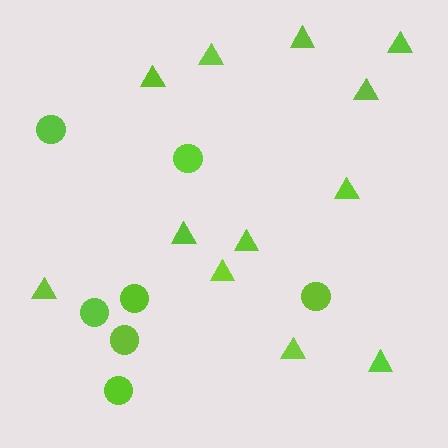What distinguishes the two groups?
There are 2 groups: one group of circles (7) and one group of triangles (12).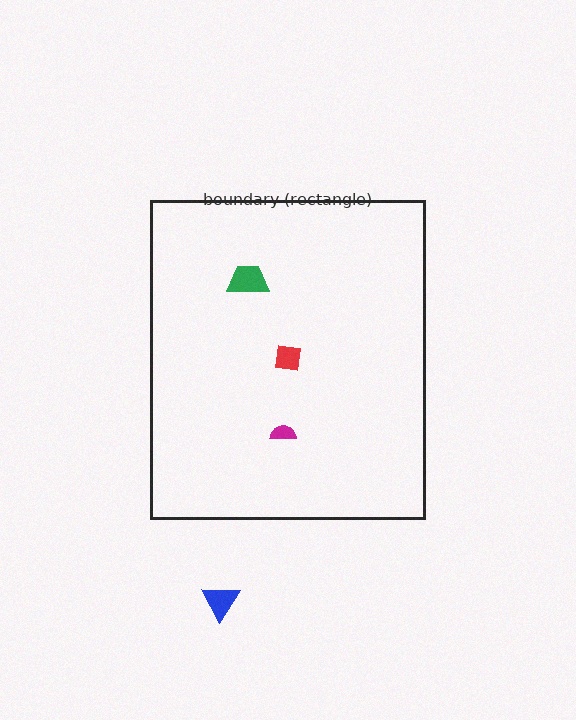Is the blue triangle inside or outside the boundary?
Outside.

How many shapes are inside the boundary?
3 inside, 1 outside.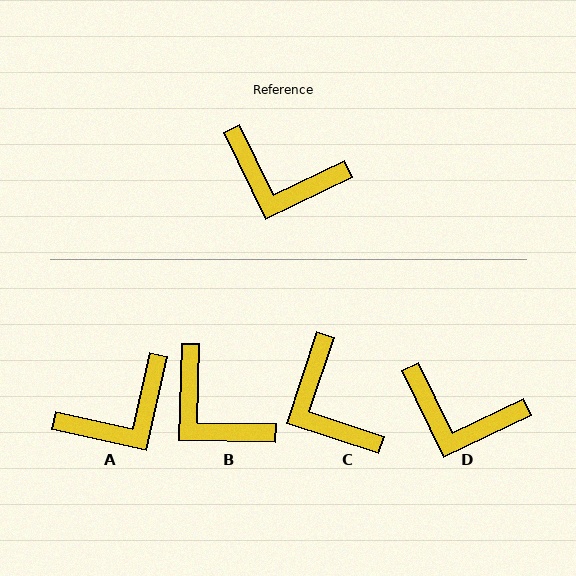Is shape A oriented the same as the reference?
No, it is off by about 52 degrees.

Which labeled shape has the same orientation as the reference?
D.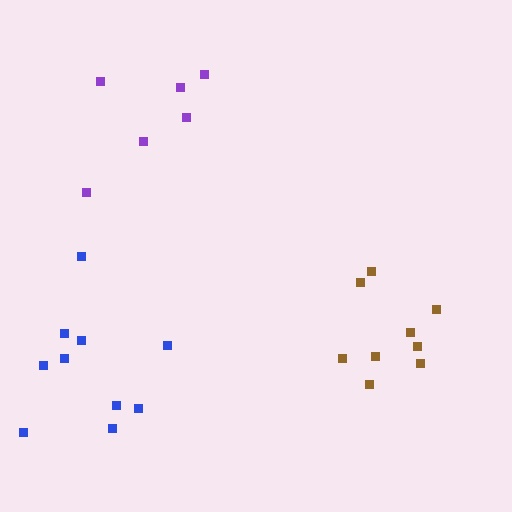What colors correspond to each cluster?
The clusters are colored: blue, brown, purple.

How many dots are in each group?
Group 1: 10 dots, Group 2: 9 dots, Group 3: 6 dots (25 total).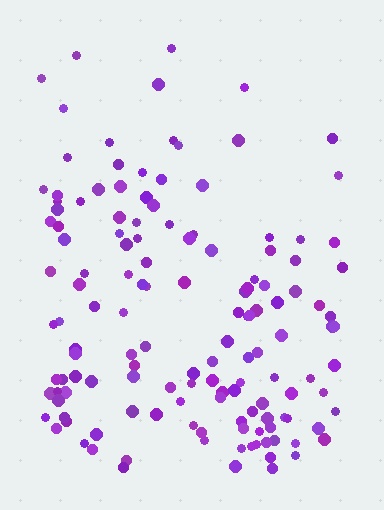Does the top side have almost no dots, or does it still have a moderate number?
Still a moderate number, just noticeably fewer than the bottom.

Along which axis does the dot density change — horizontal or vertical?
Vertical.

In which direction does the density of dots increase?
From top to bottom, with the bottom side densest.